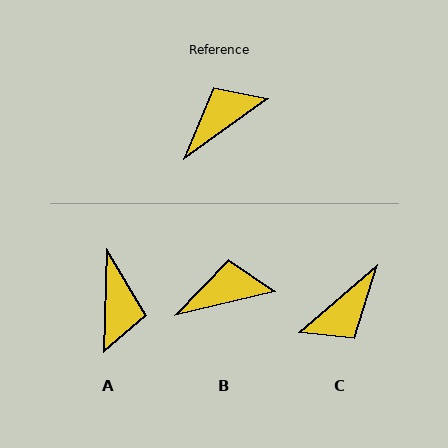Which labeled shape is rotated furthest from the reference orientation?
C, about 175 degrees away.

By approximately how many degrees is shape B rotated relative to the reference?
Approximately 22 degrees clockwise.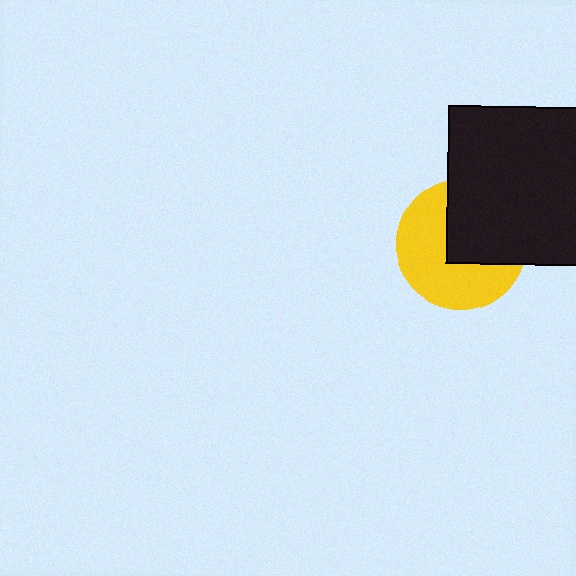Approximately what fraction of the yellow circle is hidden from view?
Roughly 44% of the yellow circle is hidden behind the black square.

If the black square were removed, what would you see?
You would see the complete yellow circle.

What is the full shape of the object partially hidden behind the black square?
The partially hidden object is a yellow circle.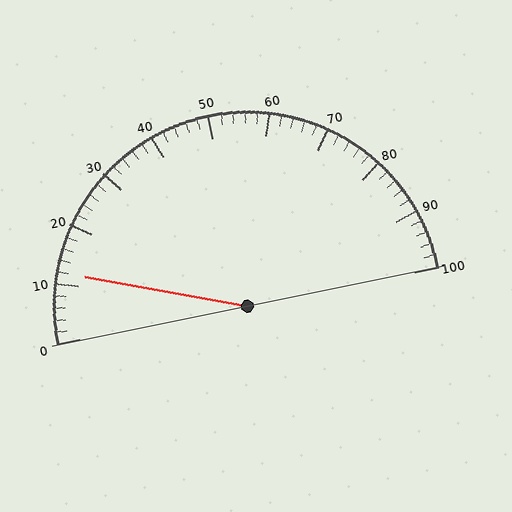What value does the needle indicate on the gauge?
The needle indicates approximately 12.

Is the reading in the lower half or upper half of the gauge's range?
The reading is in the lower half of the range (0 to 100).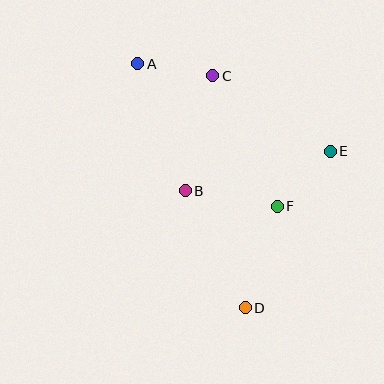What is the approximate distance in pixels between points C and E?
The distance between C and E is approximately 140 pixels.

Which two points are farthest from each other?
Points A and D are farthest from each other.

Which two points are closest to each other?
Points A and C are closest to each other.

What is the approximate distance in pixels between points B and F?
The distance between B and F is approximately 93 pixels.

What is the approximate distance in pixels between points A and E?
The distance between A and E is approximately 211 pixels.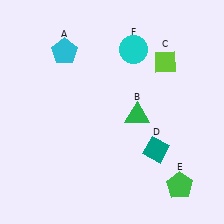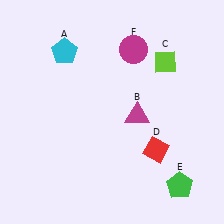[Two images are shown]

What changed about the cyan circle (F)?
In Image 1, F is cyan. In Image 2, it changed to magenta.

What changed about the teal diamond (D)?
In Image 1, D is teal. In Image 2, it changed to red.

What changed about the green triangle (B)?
In Image 1, B is green. In Image 2, it changed to magenta.